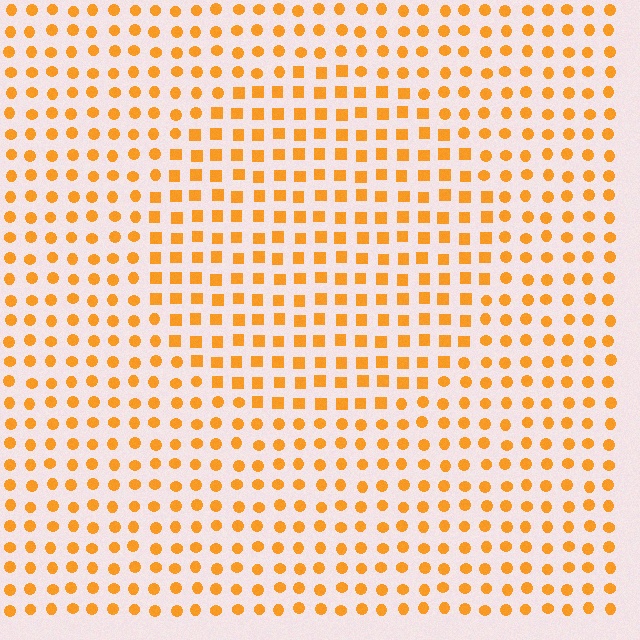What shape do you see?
I see a circle.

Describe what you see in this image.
The image is filled with small orange elements arranged in a uniform grid. A circle-shaped region contains squares, while the surrounding area contains circles. The boundary is defined purely by the change in element shape.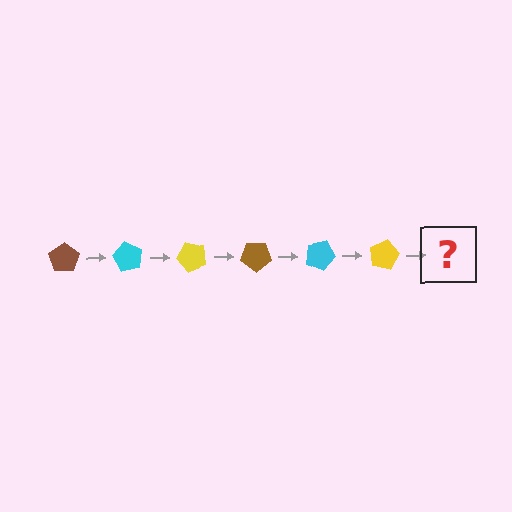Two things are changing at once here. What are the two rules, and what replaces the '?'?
The two rules are that it rotates 60 degrees each step and the color cycles through brown, cyan, and yellow. The '?' should be a brown pentagon, rotated 360 degrees from the start.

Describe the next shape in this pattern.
It should be a brown pentagon, rotated 360 degrees from the start.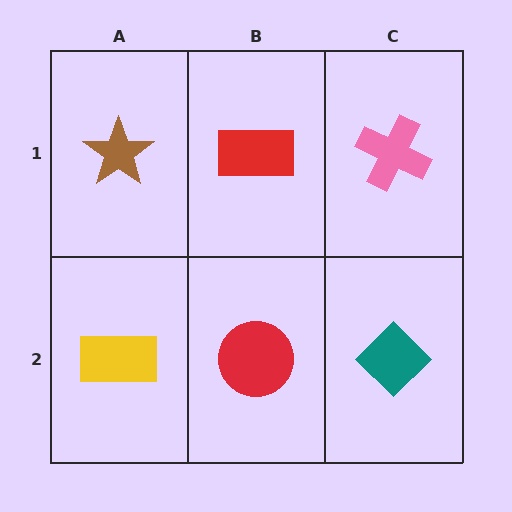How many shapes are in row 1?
3 shapes.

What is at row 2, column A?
A yellow rectangle.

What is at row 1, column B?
A red rectangle.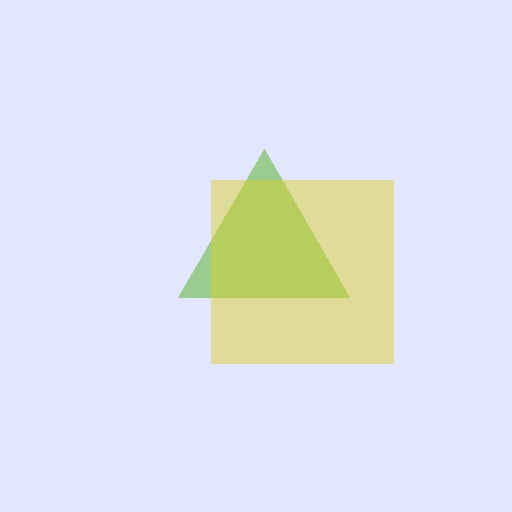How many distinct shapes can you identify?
There are 2 distinct shapes: a lime triangle, a yellow square.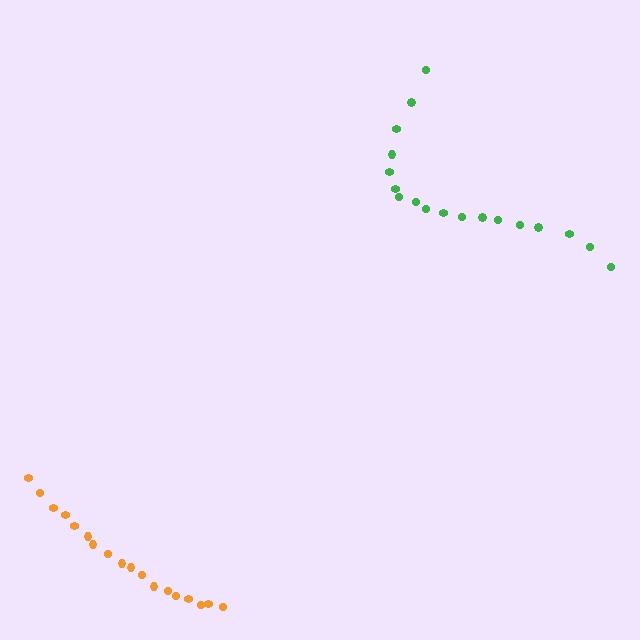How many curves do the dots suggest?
There are 2 distinct paths.